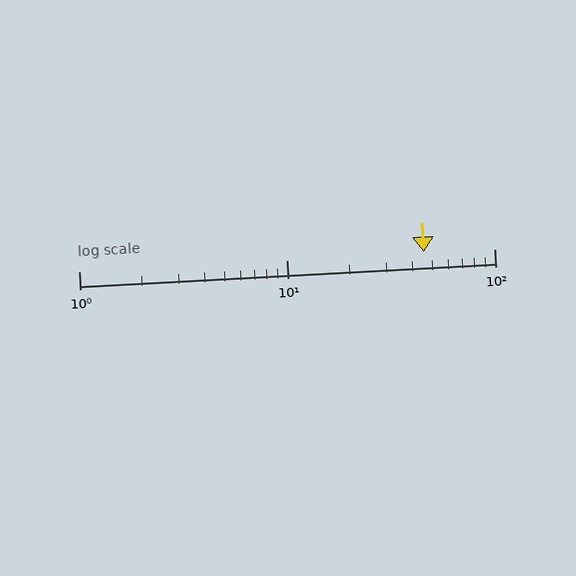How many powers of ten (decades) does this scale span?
The scale spans 2 decades, from 1 to 100.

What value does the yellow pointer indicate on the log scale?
The pointer indicates approximately 46.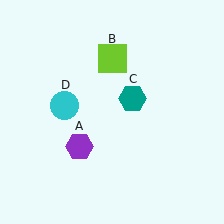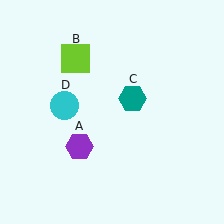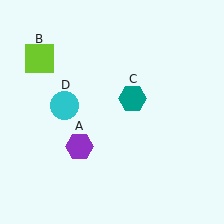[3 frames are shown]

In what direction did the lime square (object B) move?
The lime square (object B) moved left.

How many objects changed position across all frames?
1 object changed position: lime square (object B).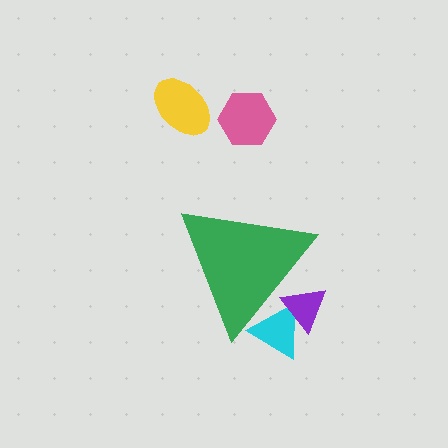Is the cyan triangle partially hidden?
Yes, the cyan triangle is partially hidden behind the green triangle.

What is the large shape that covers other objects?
A green triangle.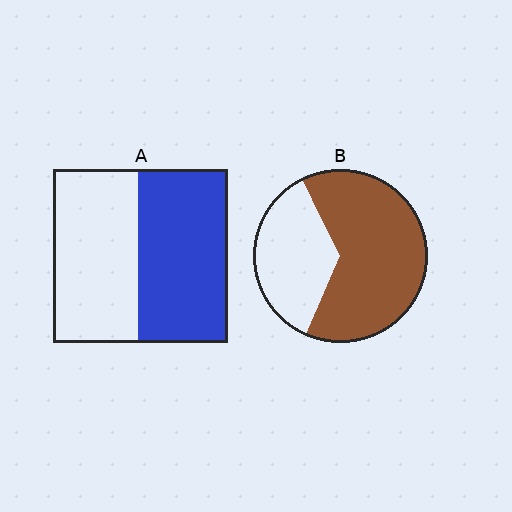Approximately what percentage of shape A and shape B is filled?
A is approximately 50% and B is approximately 65%.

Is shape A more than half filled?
Roughly half.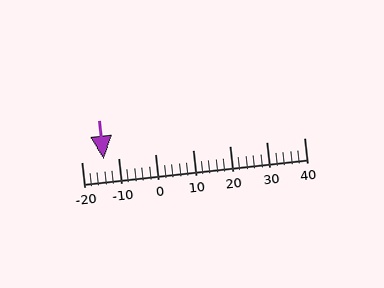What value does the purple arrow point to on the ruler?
The purple arrow points to approximately -14.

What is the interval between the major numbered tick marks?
The major tick marks are spaced 10 units apart.